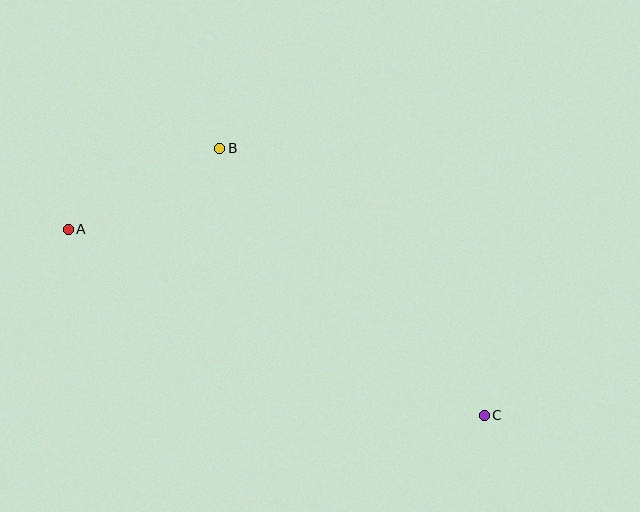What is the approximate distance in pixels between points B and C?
The distance between B and C is approximately 376 pixels.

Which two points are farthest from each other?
Points A and C are farthest from each other.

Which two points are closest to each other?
Points A and B are closest to each other.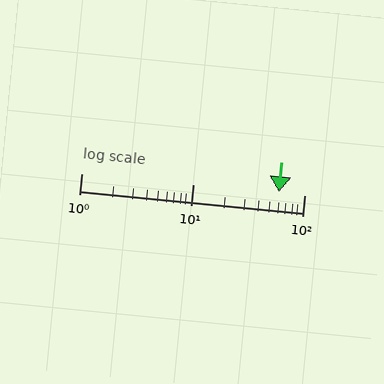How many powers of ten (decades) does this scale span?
The scale spans 2 decades, from 1 to 100.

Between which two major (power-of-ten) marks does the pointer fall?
The pointer is between 10 and 100.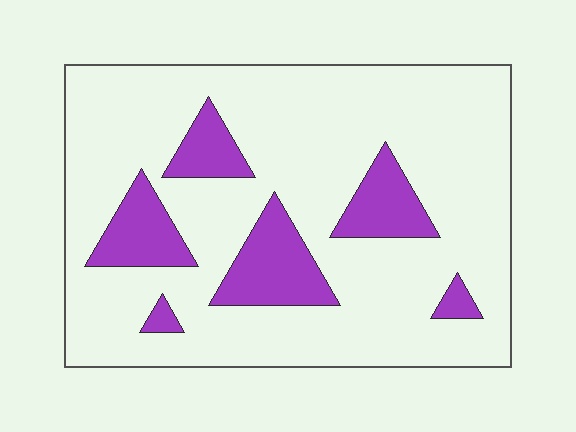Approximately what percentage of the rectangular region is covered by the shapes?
Approximately 20%.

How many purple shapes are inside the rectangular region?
6.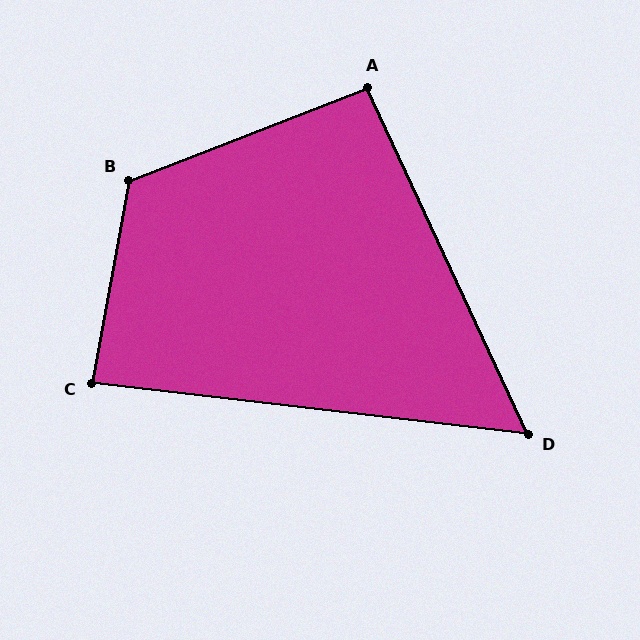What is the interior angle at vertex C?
Approximately 86 degrees (approximately right).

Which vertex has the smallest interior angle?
D, at approximately 59 degrees.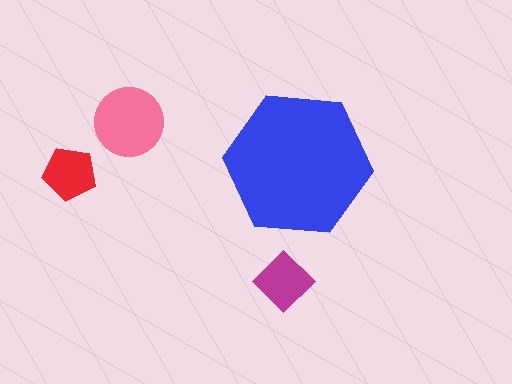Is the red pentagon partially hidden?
No, the red pentagon is fully visible.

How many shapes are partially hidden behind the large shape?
0 shapes are partially hidden.